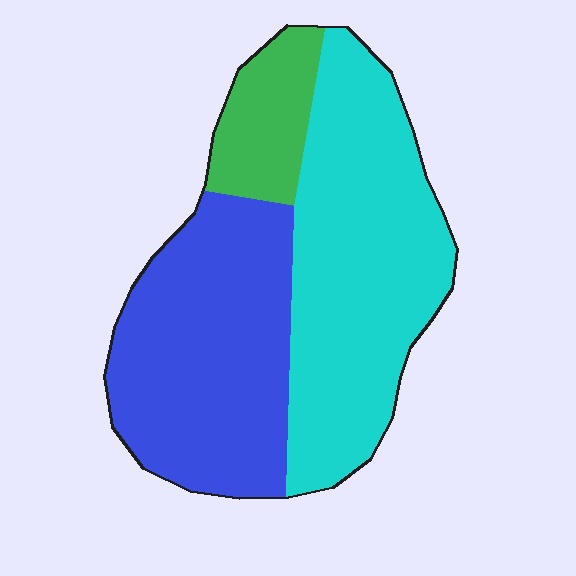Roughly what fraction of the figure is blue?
Blue covers about 40% of the figure.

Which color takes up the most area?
Cyan, at roughly 45%.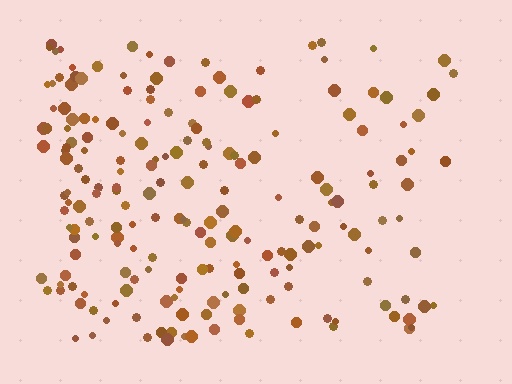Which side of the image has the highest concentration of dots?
The left.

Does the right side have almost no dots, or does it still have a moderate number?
Still a moderate number, just noticeably fewer than the left.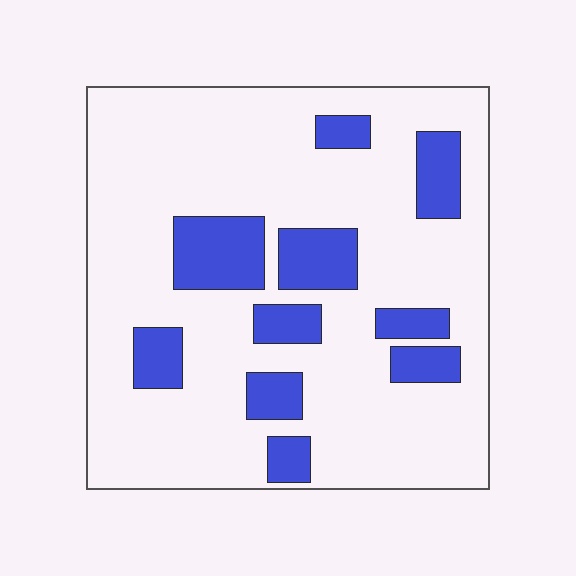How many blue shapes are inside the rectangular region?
10.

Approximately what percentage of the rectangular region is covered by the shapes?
Approximately 20%.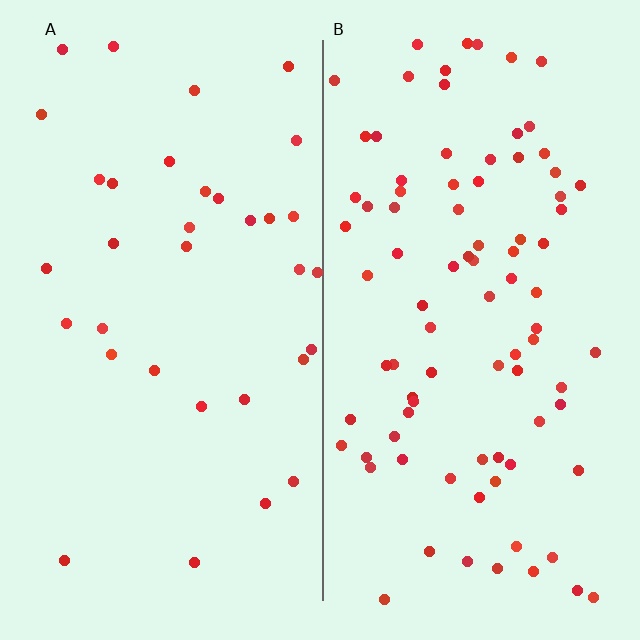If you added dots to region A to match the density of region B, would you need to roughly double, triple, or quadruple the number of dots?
Approximately triple.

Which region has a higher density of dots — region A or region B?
B (the right).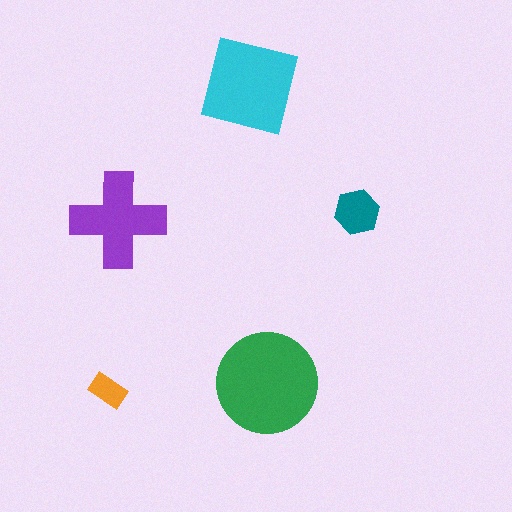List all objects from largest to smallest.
The green circle, the cyan square, the purple cross, the teal hexagon, the orange rectangle.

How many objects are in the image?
There are 5 objects in the image.